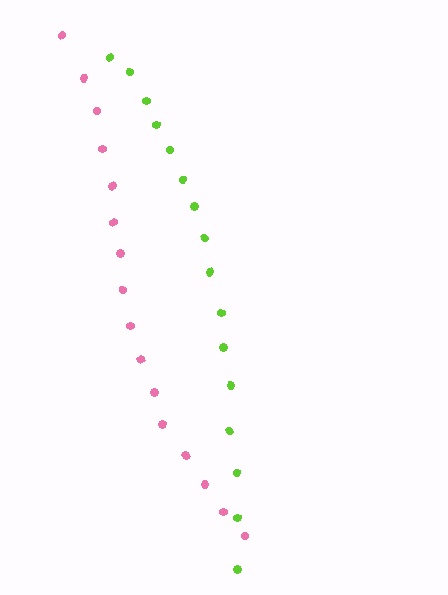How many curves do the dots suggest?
There are 2 distinct paths.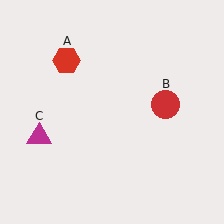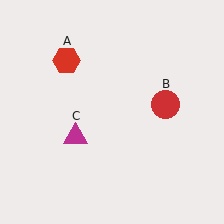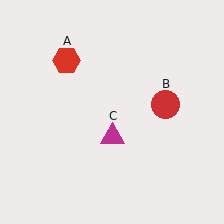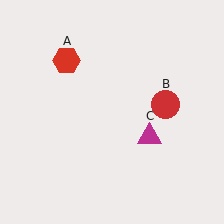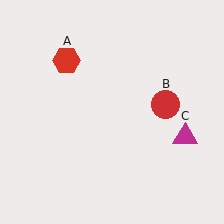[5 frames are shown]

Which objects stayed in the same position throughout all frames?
Red hexagon (object A) and red circle (object B) remained stationary.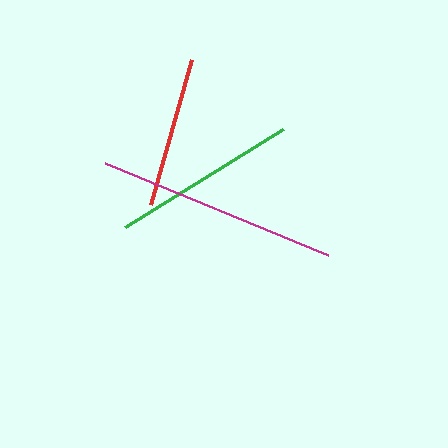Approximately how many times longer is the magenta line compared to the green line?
The magenta line is approximately 1.3 times the length of the green line.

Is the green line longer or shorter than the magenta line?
The magenta line is longer than the green line.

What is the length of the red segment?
The red segment is approximately 151 pixels long.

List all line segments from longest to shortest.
From longest to shortest: magenta, green, red.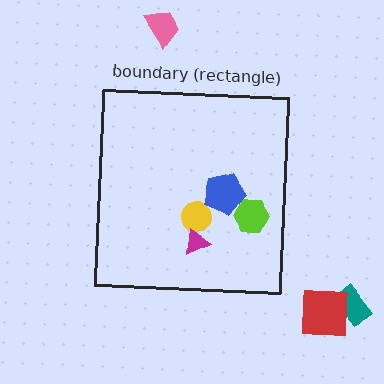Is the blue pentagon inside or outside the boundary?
Inside.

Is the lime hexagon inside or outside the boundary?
Inside.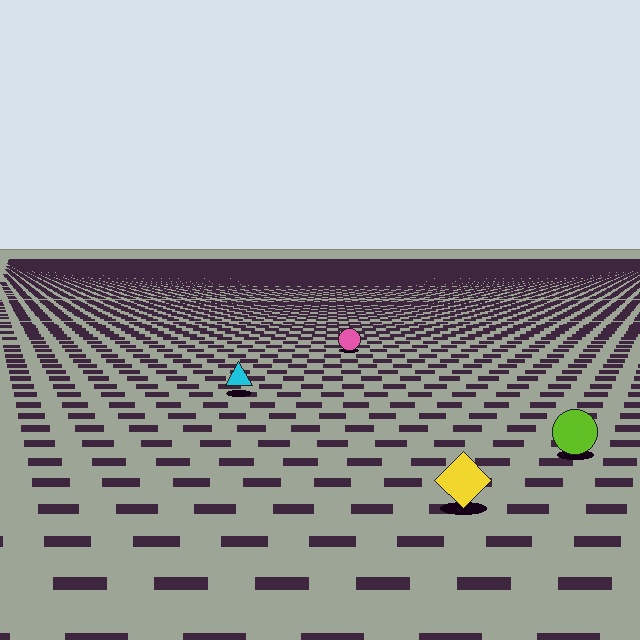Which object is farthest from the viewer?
The pink circle is farthest from the viewer. It appears smaller and the ground texture around it is denser.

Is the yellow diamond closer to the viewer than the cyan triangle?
Yes. The yellow diamond is closer — you can tell from the texture gradient: the ground texture is coarser near it.